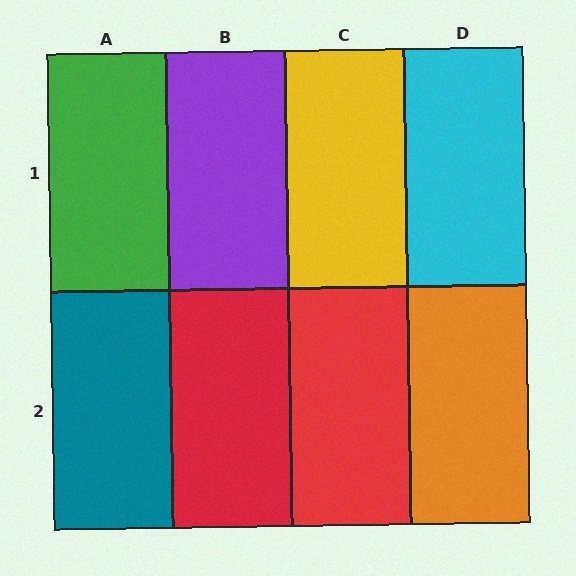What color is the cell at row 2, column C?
Red.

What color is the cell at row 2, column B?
Red.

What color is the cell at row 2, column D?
Orange.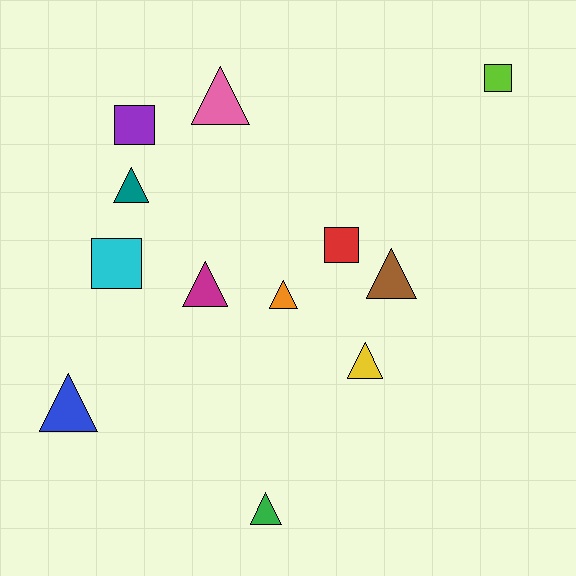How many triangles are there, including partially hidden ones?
There are 8 triangles.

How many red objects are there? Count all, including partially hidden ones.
There is 1 red object.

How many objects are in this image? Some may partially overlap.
There are 12 objects.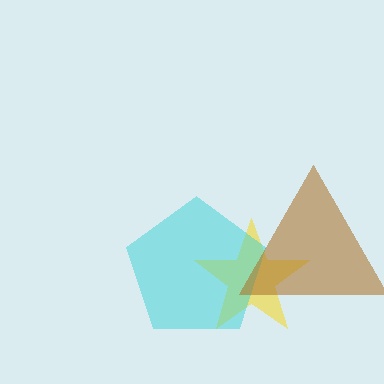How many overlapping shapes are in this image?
There are 3 overlapping shapes in the image.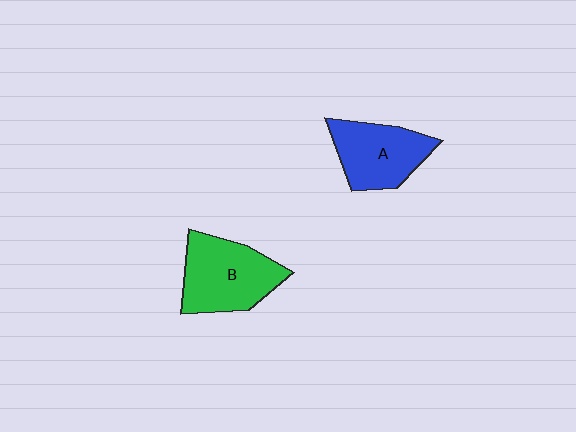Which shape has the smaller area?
Shape A (blue).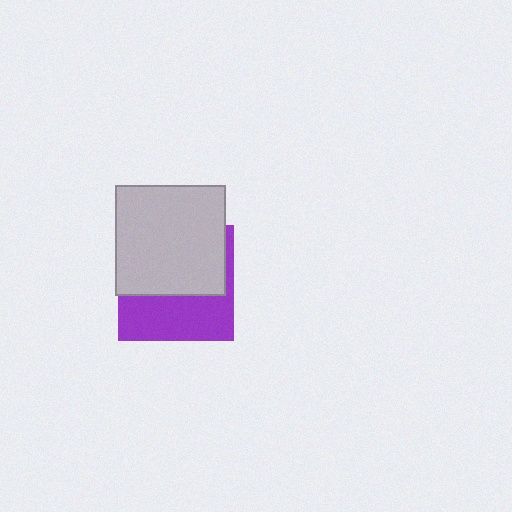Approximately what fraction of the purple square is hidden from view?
Roughly 56% of the purple square is hidden behind the light gray square.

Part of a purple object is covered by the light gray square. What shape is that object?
It is a square.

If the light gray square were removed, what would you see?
You would see the complete purple square.